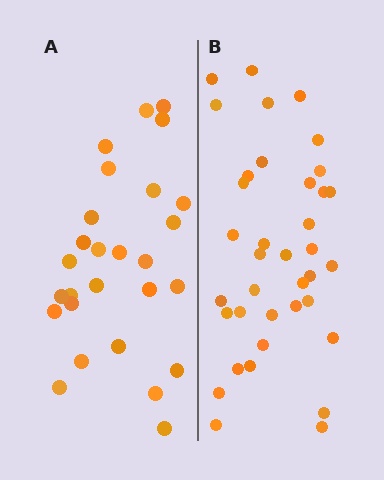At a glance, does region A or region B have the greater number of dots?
Region B (the right region) has more dots.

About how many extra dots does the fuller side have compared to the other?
Region B has roughly 10 or so more dots than region A.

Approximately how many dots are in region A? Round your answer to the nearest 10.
About 30 dots. (The exact count is 27, which rounds to 30.)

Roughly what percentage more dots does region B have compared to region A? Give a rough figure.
About 35% more.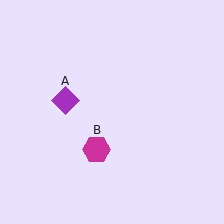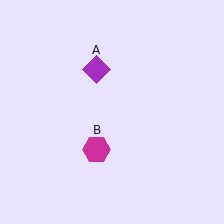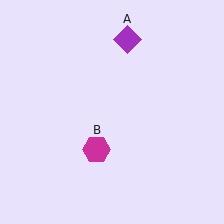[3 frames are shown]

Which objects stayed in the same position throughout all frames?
Magenta hexagon (object B) remained stationary.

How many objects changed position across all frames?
1 object changed position: purple diamond (object A).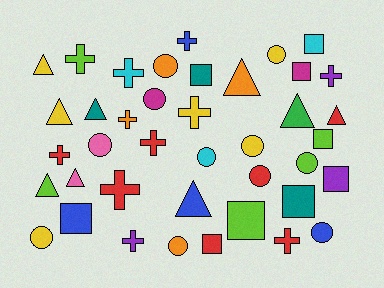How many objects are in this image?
There are 40 objects.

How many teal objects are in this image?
There are 3 teal objects.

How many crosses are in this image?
There are 11 crosses.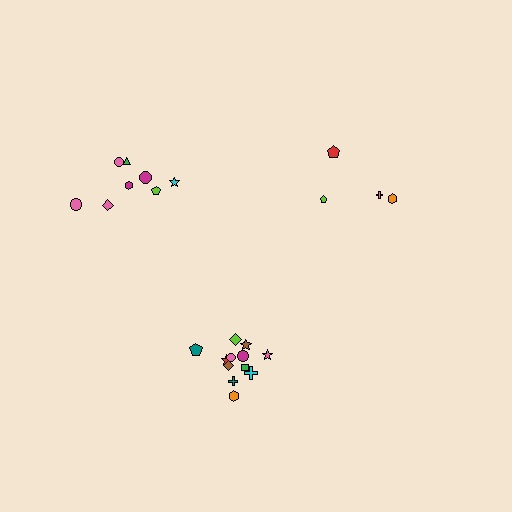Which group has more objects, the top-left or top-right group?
The top-left group.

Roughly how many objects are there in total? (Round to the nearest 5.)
Roughly 25 objects in total.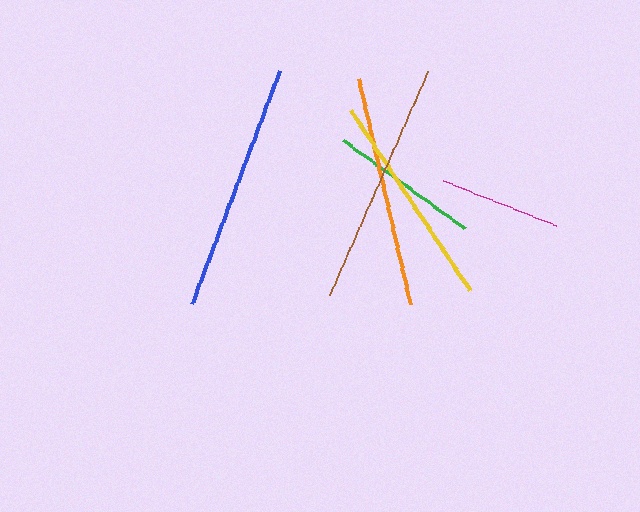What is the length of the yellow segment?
The yellow segment is approximately 215 pixels long.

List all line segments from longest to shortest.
From longest to shortest: blue, brown, orange, yellow, green, magenta.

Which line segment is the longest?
The blue line is the longest at approximately 249 pixels.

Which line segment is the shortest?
The magenta line is the shortest at approximately 122 pixels.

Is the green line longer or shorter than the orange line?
The orange line is longer than the green line.